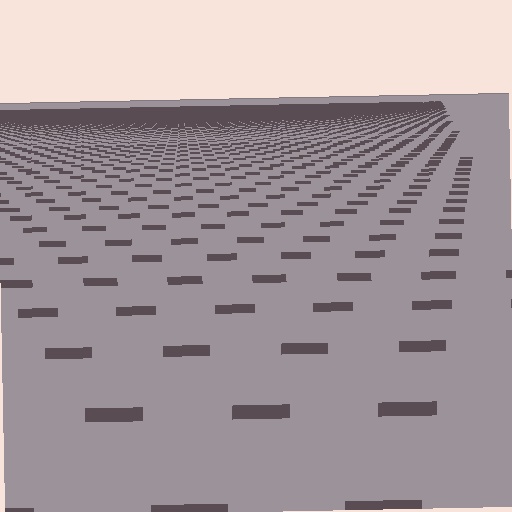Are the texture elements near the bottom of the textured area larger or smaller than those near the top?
Larger. Near the bottom, elements are closer to the viewer and appear at a bigger on-screen size.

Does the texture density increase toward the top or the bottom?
Density increases toward the top.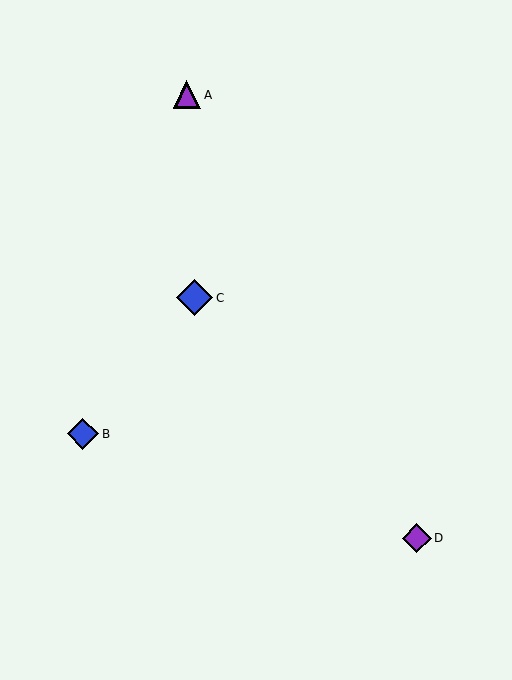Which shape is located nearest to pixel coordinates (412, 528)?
The purple diamond (labeled D) at (417, 538) is nearest to that location.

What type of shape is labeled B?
Shape B is a blue diamond.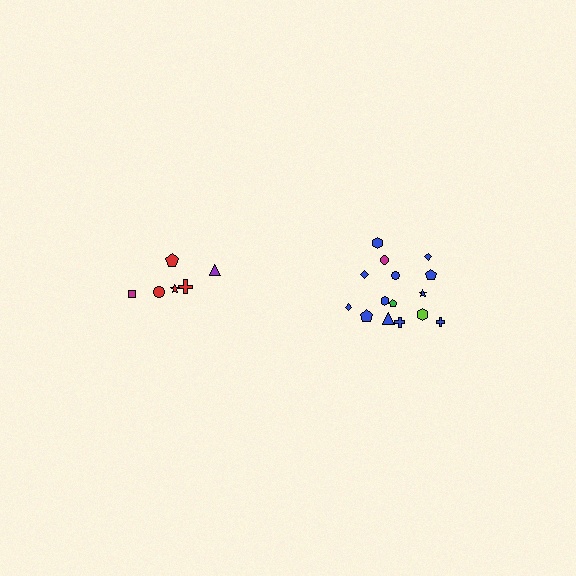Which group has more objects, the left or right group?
The right group.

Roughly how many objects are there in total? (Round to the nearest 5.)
Roughly 20 objects in total.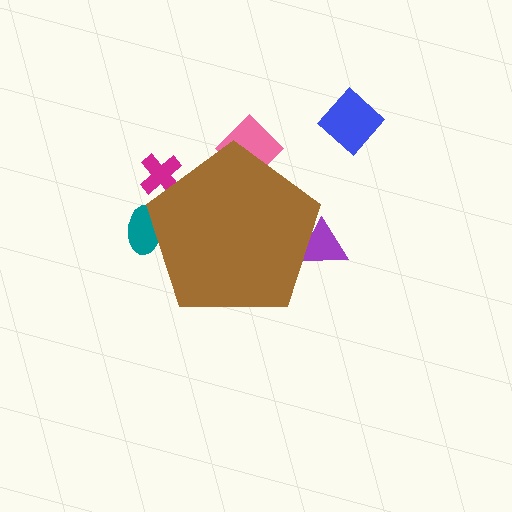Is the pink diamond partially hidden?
Yes, the pink diamond is partially hidden behind the brown pentagon.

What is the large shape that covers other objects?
A brown pentagon.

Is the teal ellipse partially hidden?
Yes, the teal ellipse is partially hidden behind the brown pentagon.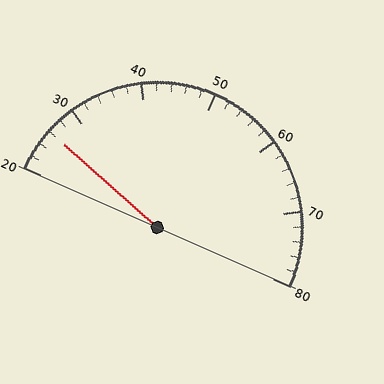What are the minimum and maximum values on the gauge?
The gauge ranges from 20 to 80.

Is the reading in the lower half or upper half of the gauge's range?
The reading is in the lower half of the range (20 to 80).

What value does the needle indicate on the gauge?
The needle indicates approximately 26.